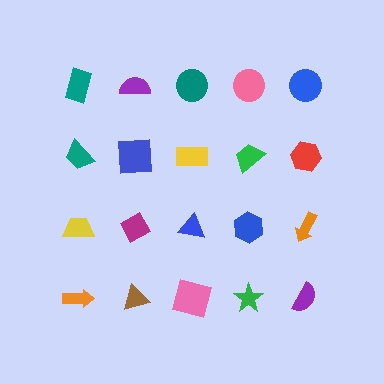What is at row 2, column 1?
A teal trapezoid.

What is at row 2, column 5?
A red hexagon.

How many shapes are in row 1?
5 shapes.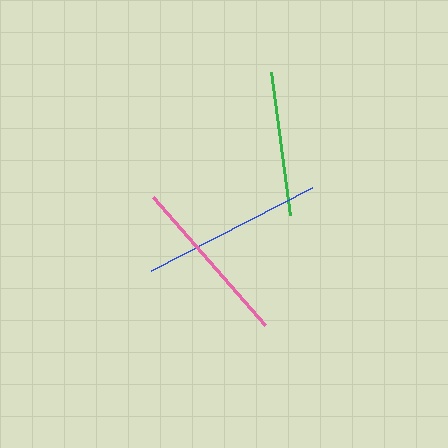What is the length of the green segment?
The green segment is approximately 145 pixels long.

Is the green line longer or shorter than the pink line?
The pink line is longer than the green line.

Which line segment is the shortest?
The green line is the shortest at approximately 145 pixels.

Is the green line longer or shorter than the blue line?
The blue line is longer than the green line.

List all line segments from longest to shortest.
From longest to shortest: blue, pink, green.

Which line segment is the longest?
The blue line is the longest at approximately 181 pixels.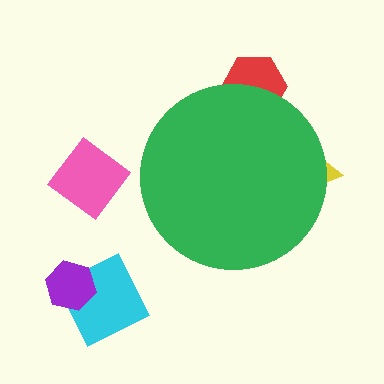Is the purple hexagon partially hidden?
No, the purple hexagon is fully visible.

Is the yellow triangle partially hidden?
Yes, the yellow triangle is partially hidden behind the green circle.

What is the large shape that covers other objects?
A green circle.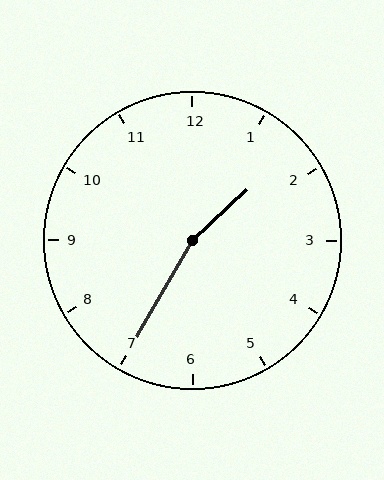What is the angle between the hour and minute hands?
Approximately 162 degrees.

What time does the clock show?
1:35.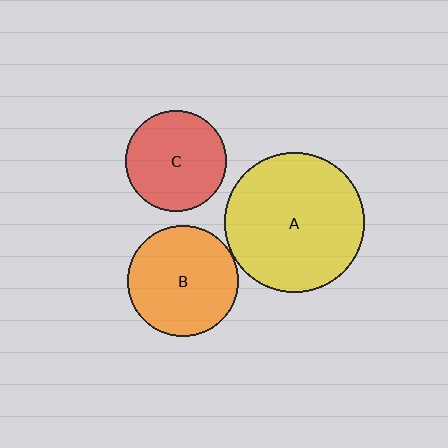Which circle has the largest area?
Circle A (yellow).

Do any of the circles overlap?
No, none of the circles overlap.